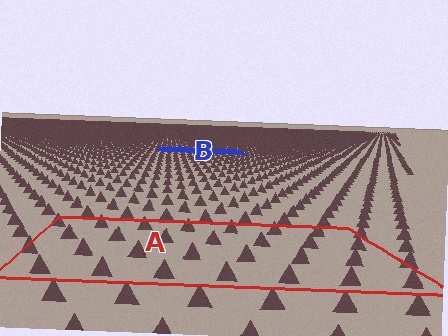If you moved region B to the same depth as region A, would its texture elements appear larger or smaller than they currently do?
They would appear larger. At a closer depth, the same texture elements are projected at a bigger on-screen size.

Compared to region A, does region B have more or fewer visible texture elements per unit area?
Region B has more texture elements per unit area — they are packed more densely because it is farther away.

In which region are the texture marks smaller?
The texture marks are smaller in region B, because it is farther away.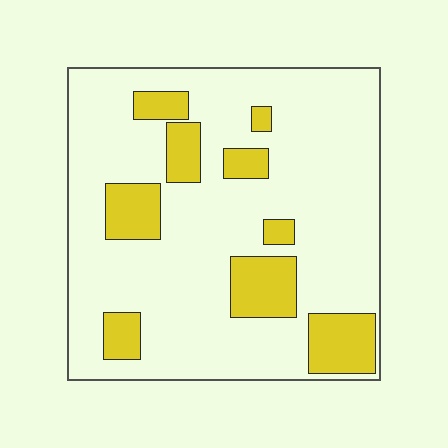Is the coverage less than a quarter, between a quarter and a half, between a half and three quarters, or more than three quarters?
Less than a quarter.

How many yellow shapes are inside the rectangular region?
9.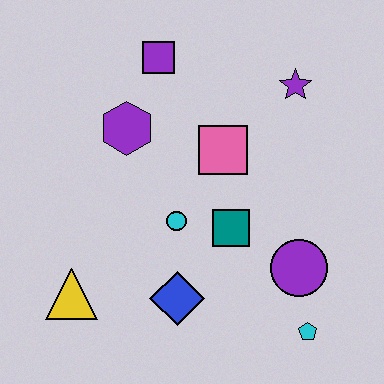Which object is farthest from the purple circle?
The purple square is farthest from the purple circle.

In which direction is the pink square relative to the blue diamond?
The pink square is above the blue diamond.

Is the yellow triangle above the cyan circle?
No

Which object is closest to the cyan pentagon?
The purple circle is closest to the cyan pentagon.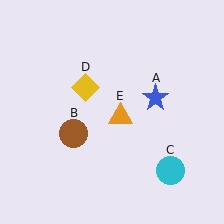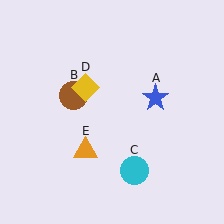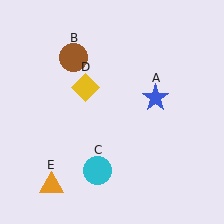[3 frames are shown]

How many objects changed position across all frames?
3 objects changed position: brown circle (object B), cyan circle (object C), orange triangle (object E).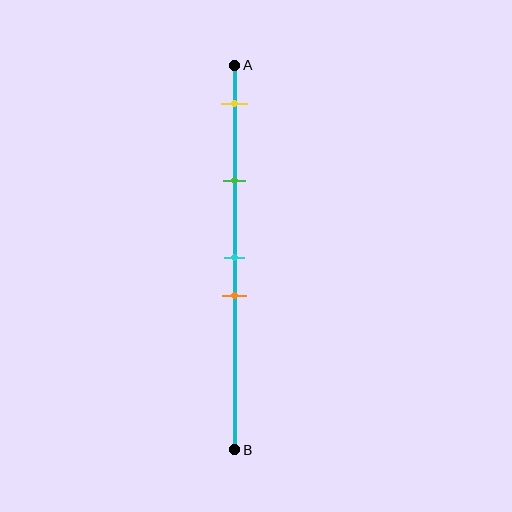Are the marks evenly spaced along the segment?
No, the marks are not evenly spaced.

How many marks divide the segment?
There are 4 marks dividing the segment.